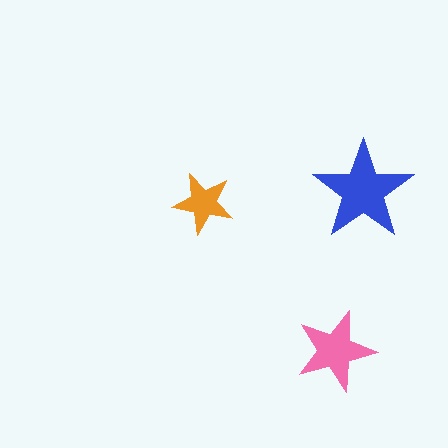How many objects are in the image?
There are 3 objects in the image.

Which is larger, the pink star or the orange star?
The pink one.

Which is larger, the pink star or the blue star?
The blue one.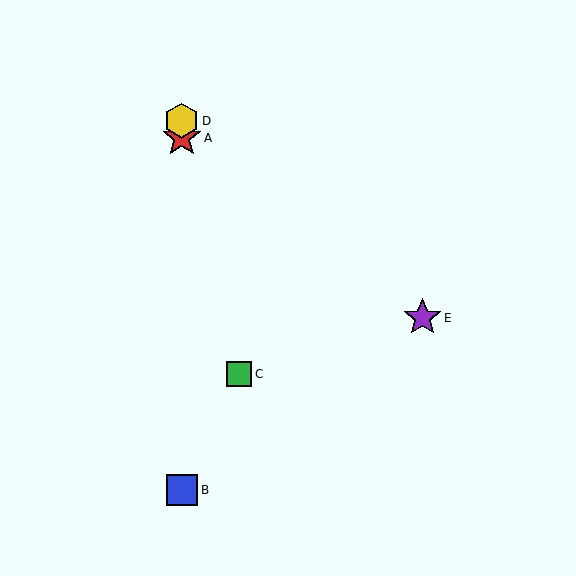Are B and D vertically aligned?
Yes, both are at x≈182.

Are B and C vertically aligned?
No, B is at x≈182 and C is at x≈239.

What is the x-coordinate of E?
Object E is at x≈422.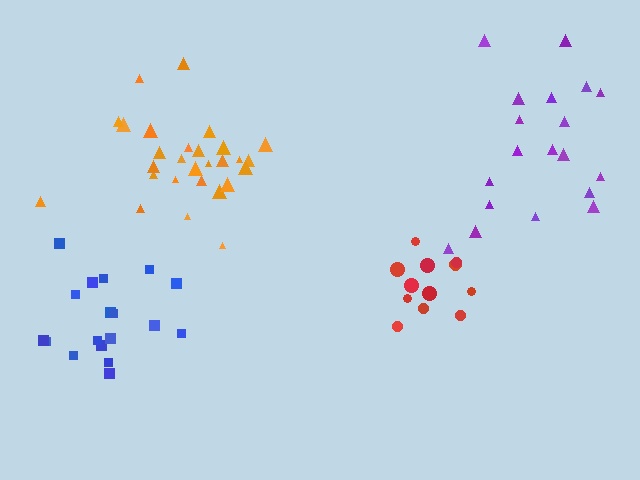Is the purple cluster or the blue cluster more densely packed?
Blue.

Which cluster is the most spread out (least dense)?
Purple.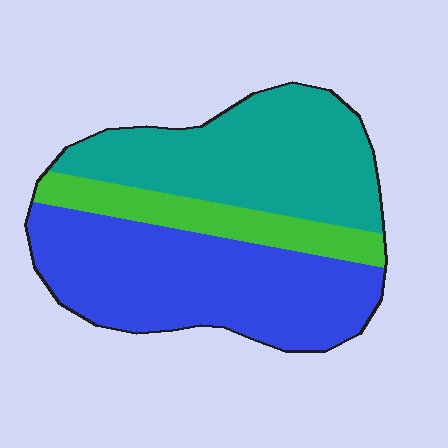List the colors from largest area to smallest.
From largest to smallest: blue, teal, green.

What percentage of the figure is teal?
Teal takes up between a quarter and a half of the figure.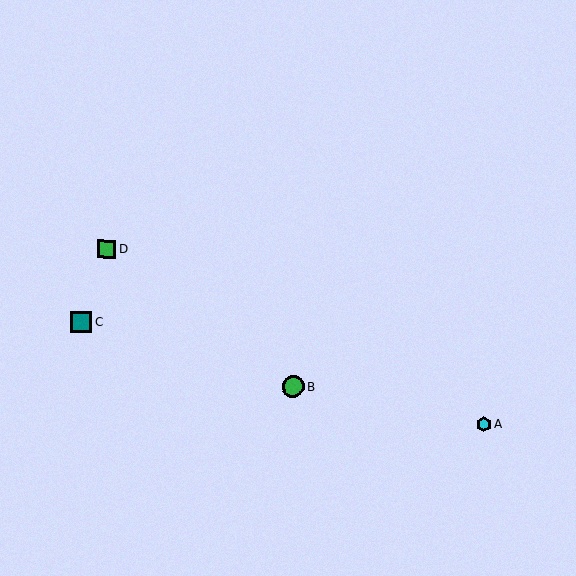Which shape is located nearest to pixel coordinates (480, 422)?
The cyan hexagon (labeled A) at (484, 424) is nearest to that location.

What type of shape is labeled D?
Shape D is a green square.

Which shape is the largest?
The green circle (labeled B) is the largest.